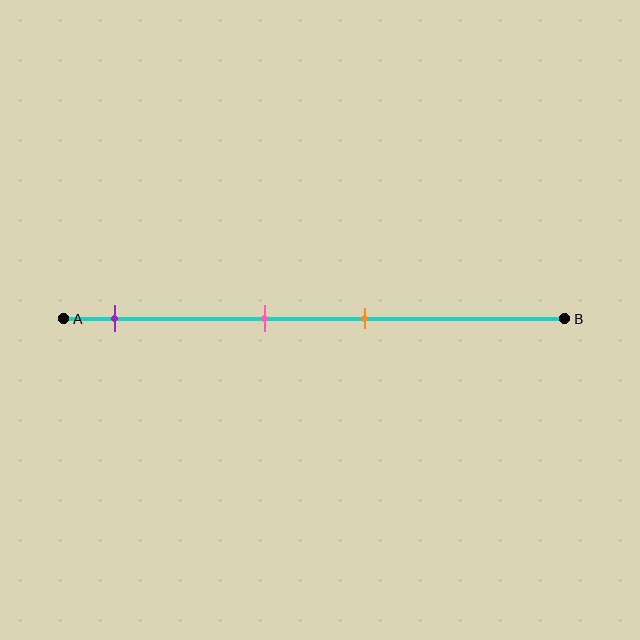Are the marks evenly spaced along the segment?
No, the marks are not evenly spaced.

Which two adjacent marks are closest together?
The pink and orange marks are the closest adjacent pair.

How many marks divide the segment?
There are 3 marks dividing the segment.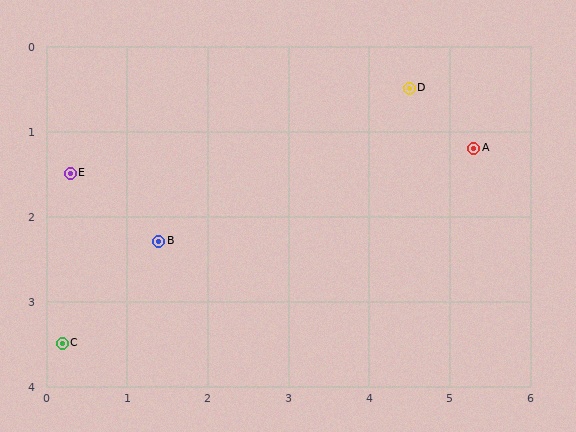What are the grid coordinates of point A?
Point A is at approximately (5.3, 1.2).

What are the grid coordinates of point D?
Point D is at approximately (4.5, 0.5).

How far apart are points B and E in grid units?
Points B and E are about 1.4 grid units apart.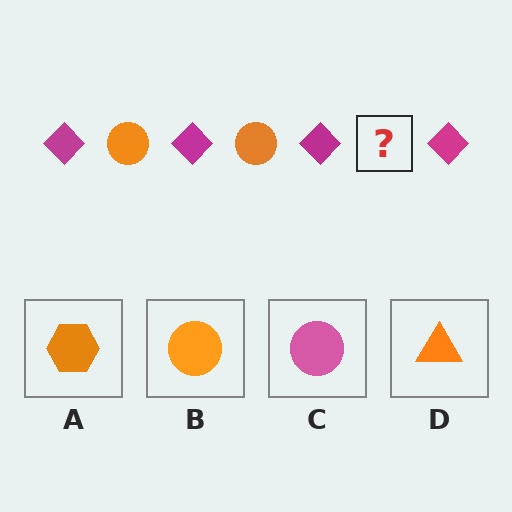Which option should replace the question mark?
Option B.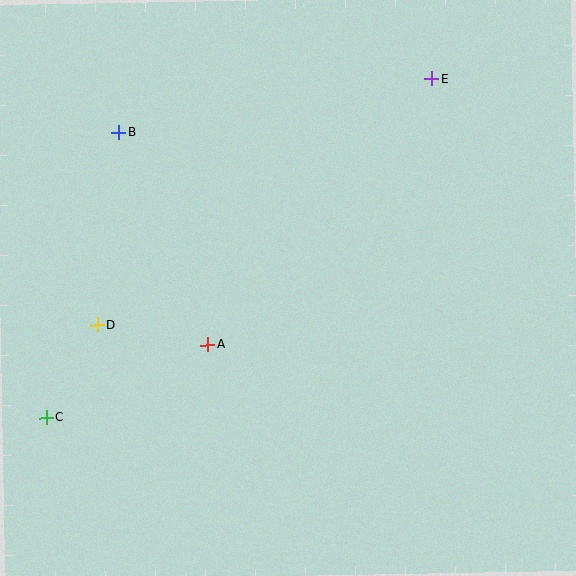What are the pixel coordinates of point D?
Point D is at (97, 325).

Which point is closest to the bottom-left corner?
Point C is closest to the bottom-left corner.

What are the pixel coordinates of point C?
Point C is at (46, 418).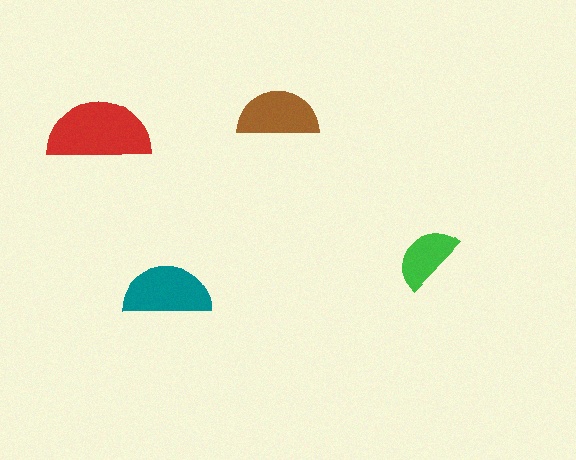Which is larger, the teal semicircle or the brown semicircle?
The teal one.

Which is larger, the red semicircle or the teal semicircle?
The red one.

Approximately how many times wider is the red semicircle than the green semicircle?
About 1.5 times wider.